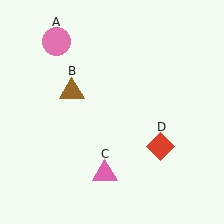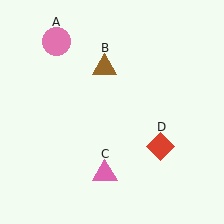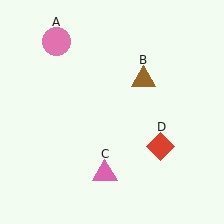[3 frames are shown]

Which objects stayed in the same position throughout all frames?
Pink circle (object A) and pink triangle (object C) and red diamond (object D) remained stationary.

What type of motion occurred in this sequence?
The brown triangle (object B) rotated clockwise around the center of the scene.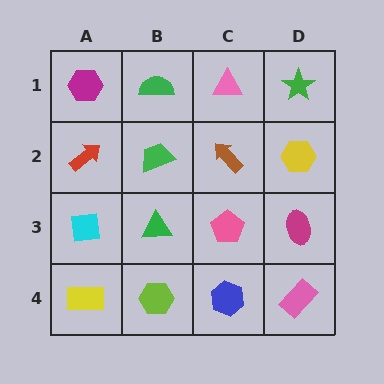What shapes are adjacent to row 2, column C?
A pink triangle (row 1, column C), a pink pentagon (row 3, column C), a green trapezoid (row 2, column B), a yellow hexagon (row 2, column D).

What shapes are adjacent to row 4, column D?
A magenta ellipse (row 3, column D), a blue hexagon (row 4, column C).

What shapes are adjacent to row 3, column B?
A green trapezoid (row 2, column B), a lime hexagon (row 4, column B), a cyan square (row 3, column A), a pink pentagon (row 3, column C).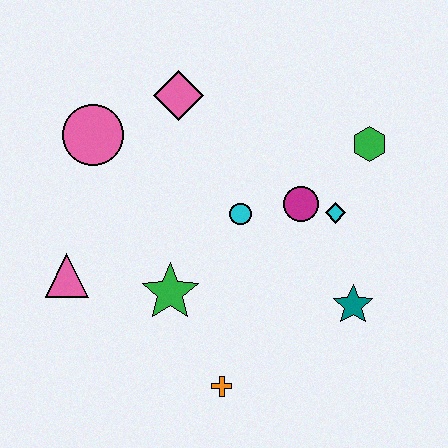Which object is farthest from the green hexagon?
The pink triangle is farthest from the green hexagon.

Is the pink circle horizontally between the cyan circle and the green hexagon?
No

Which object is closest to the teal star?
The cyan diamond is closest to the teal star.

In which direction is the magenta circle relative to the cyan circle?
The magenta circle is to the right of the cyan circle.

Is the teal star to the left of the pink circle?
No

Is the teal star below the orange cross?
No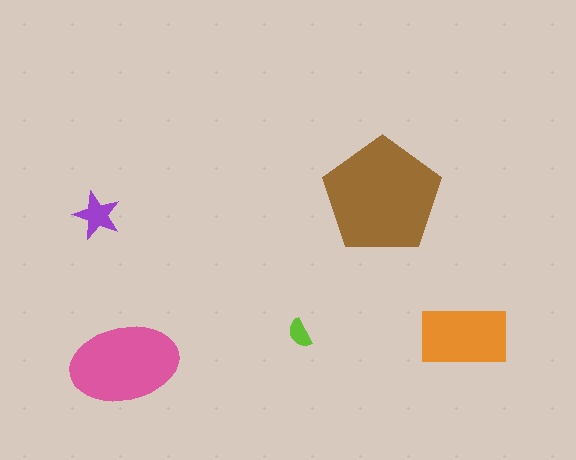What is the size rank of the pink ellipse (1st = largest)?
2nd.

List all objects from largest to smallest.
The brown pentagon, the pink ellipse, the orange rectangle, the purple star, the lime semicircle.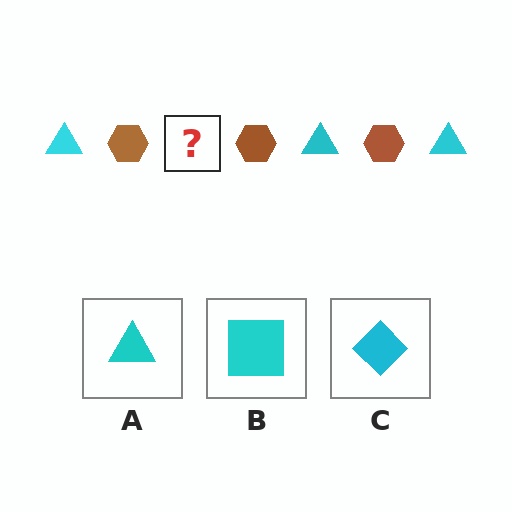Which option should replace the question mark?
Option A.